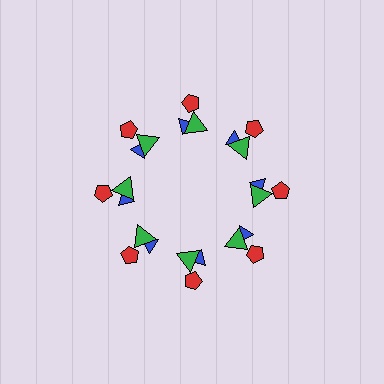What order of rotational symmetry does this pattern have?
This pattern has 8-fold rotational symmetry.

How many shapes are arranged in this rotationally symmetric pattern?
There are 24 shapes, arranged in 8 groups of 3.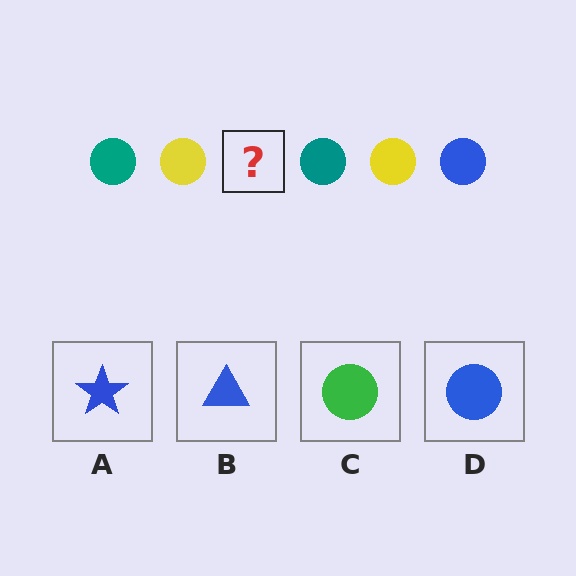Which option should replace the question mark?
Option D.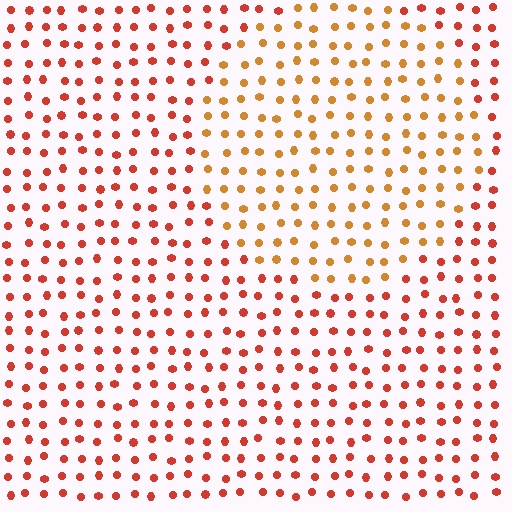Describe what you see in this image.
The image is filled with small red elements in a uniform arrangement. A circle-shaped region is visible where the elements are tinted to a slightly different hue, forming a subtle color boundary.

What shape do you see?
I see a circle.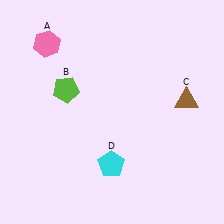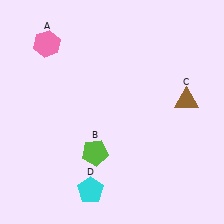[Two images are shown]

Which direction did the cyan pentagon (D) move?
The cyan pentagon (D) moved down.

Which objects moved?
The objects that moved are: the lime pentagon (B), the cyan pentagon (D).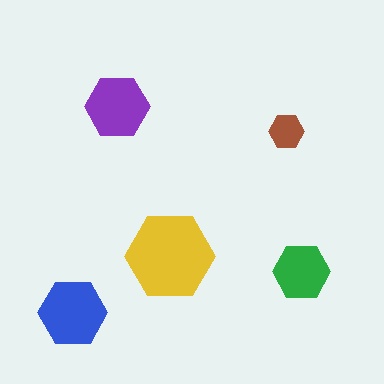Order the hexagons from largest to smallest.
the yellow one, the blue one, the purple one, the green one, the brown one.